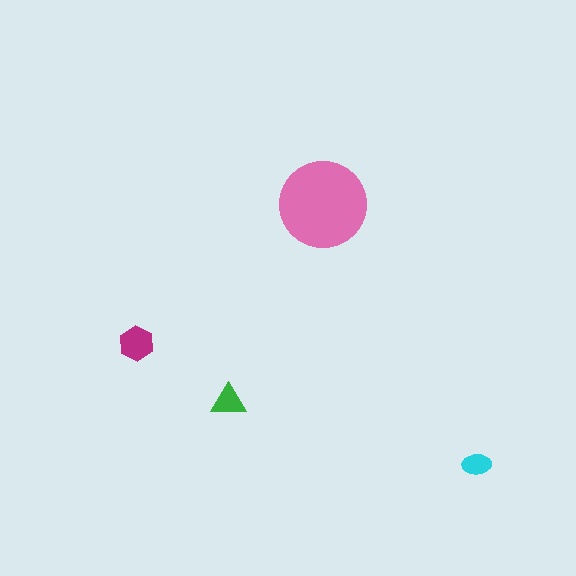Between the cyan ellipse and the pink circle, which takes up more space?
The pink circle.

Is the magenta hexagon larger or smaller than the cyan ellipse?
Larger.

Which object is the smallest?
The cyan ellipse.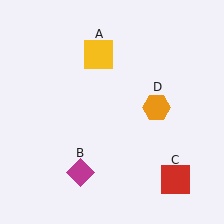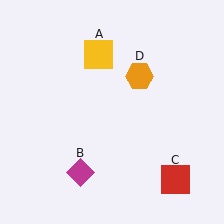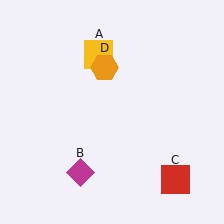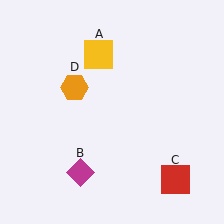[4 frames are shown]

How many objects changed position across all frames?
1 object changed position: orange hexagon (object D).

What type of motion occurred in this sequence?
The orange hexagon (object D) rotated counterclockwise around the center of the scene.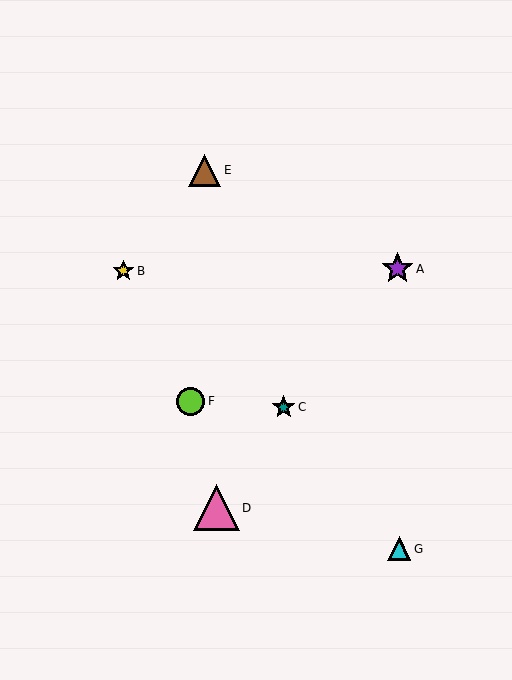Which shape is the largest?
The pink triangle (labeled D) is the largest.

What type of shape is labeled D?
Shape D is a pink triangle.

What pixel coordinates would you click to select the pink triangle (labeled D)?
Click at (216, 508) to select the pink triangle D.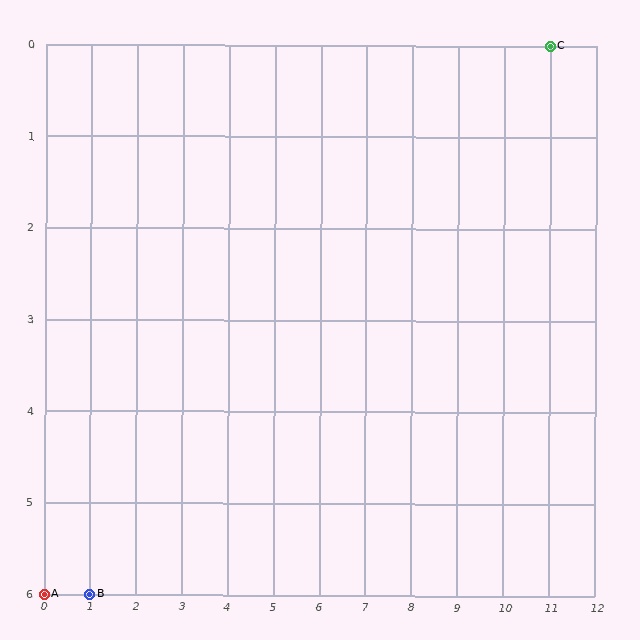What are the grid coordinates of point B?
Point B is at grid coordinates (1, 6).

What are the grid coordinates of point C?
Point C is at grid coordinates (11, 0).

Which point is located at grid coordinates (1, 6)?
Point B is at (1, 6).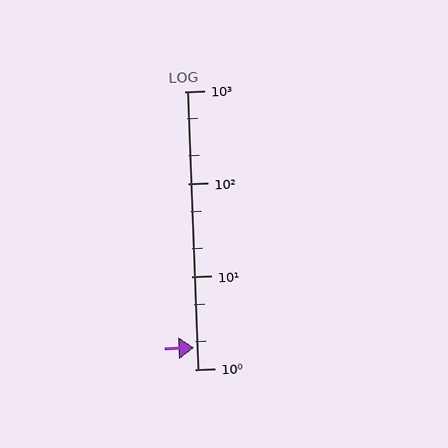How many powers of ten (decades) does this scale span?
The scale spans 3 decades, from 1 to 1000.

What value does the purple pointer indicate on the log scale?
The pointer indicates approximately 1.7.